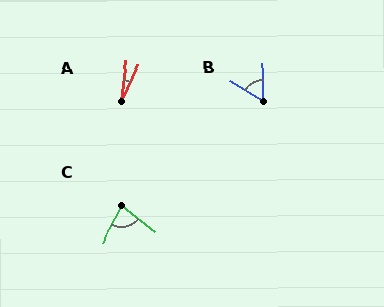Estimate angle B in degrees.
Approximately 60 degrees.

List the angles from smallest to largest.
A (17°), B (60°), C (79°).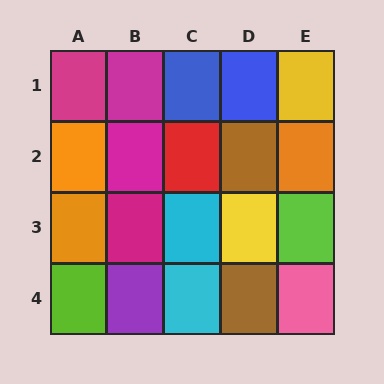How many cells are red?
1 cell is red.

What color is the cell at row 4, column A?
Lime.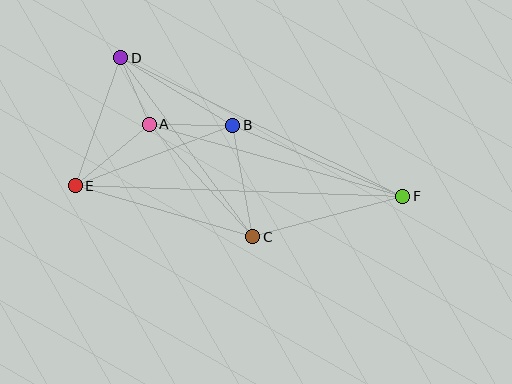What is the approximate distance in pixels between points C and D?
The distance between C and D is approximately 222 pixels.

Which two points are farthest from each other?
Points E and F are farthest from each other.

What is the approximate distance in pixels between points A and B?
The distance between A and B is approximately 83 pixels.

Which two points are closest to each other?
Points A and D are closest to each other.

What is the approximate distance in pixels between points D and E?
The distance between D and E is approximately 136 pixels.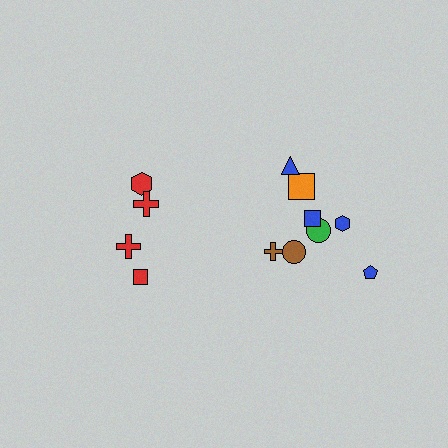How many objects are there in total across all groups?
There are 12 objects.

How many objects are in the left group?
There are 4 objects.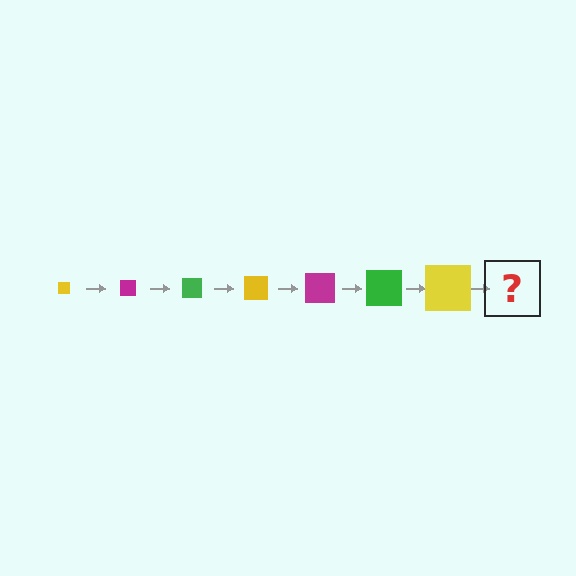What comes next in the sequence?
The next element should be a magenta square, larger than the previous one.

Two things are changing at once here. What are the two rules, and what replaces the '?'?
The two rules are that the square grows larger each step and the color cycles through yellow, magenta, and green. The '?' should be a magenta square, larger than the previous one.